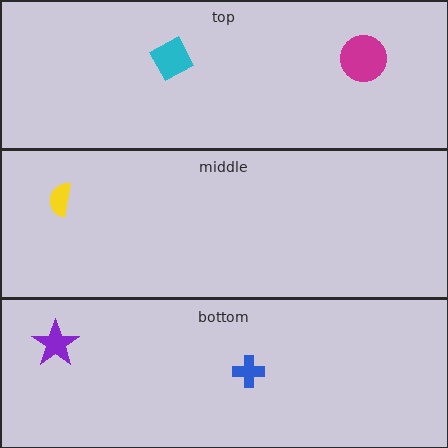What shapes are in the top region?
The magenta circle, the cyan square.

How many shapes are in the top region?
2.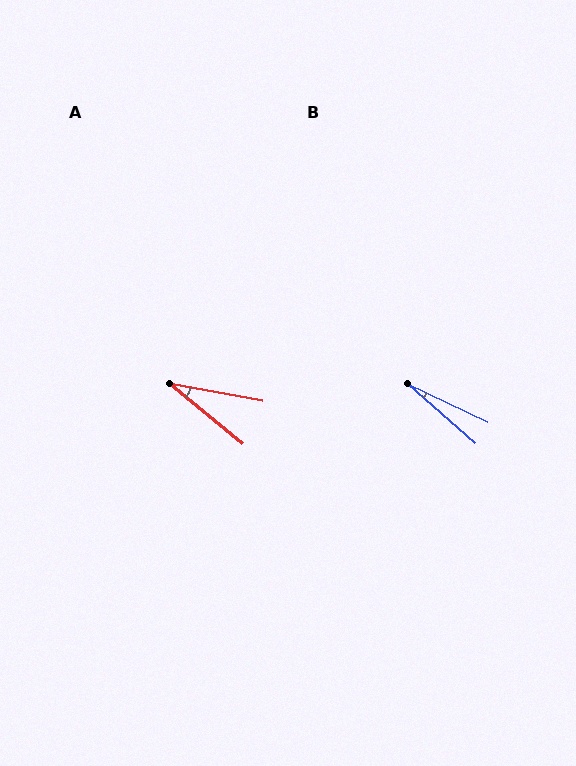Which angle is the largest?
A, at approximately 29 degrees.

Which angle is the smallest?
B, at approximately 16 degrees.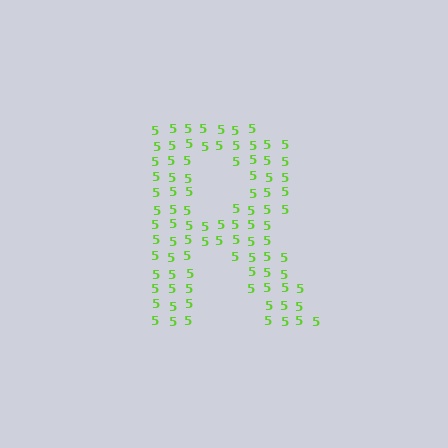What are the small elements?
The small elements are digit 5's.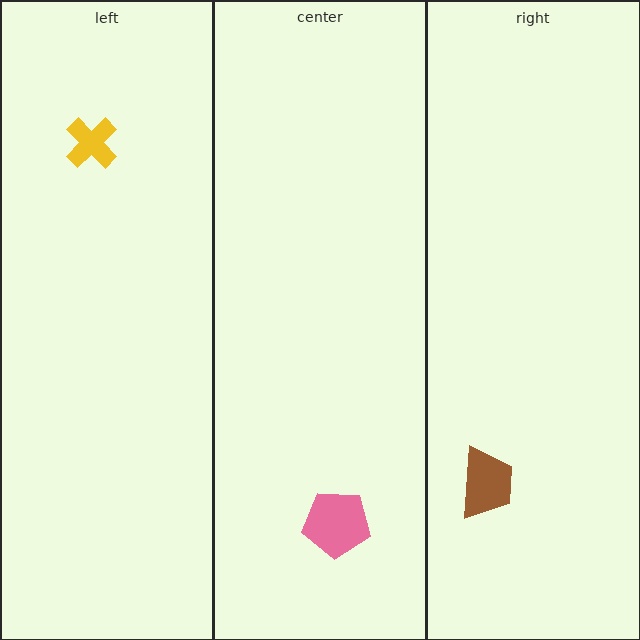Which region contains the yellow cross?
The left region.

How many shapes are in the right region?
1.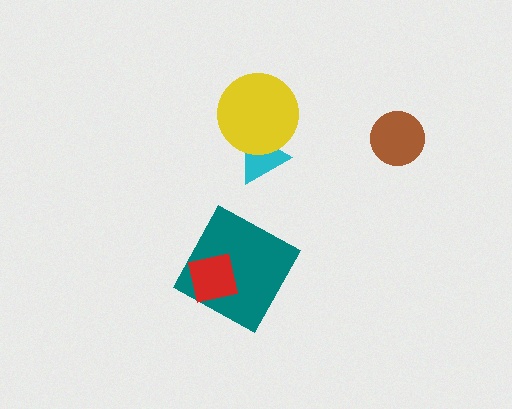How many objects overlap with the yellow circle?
1 object overlaps with the yellow circle.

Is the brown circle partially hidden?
No, no other shape covers it.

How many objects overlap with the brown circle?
0 objects overlap with the brown circle.